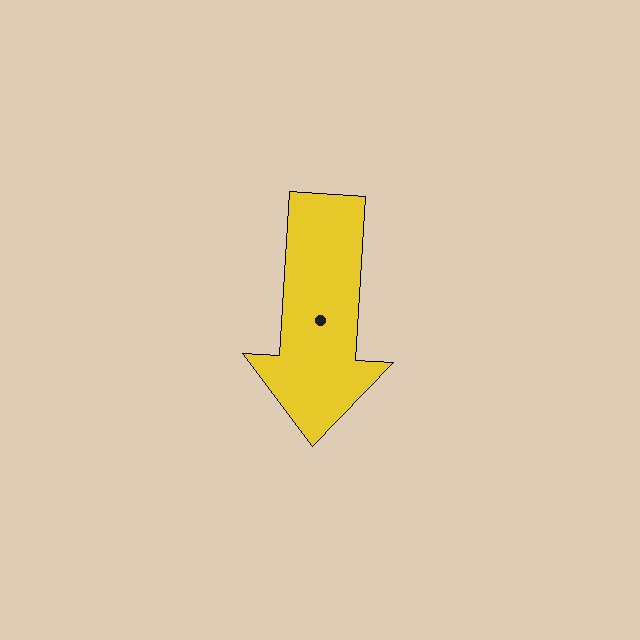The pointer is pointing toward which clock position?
Roughly 6 o'clock.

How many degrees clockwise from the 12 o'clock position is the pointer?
Approximately 183 degrees.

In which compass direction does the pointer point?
South.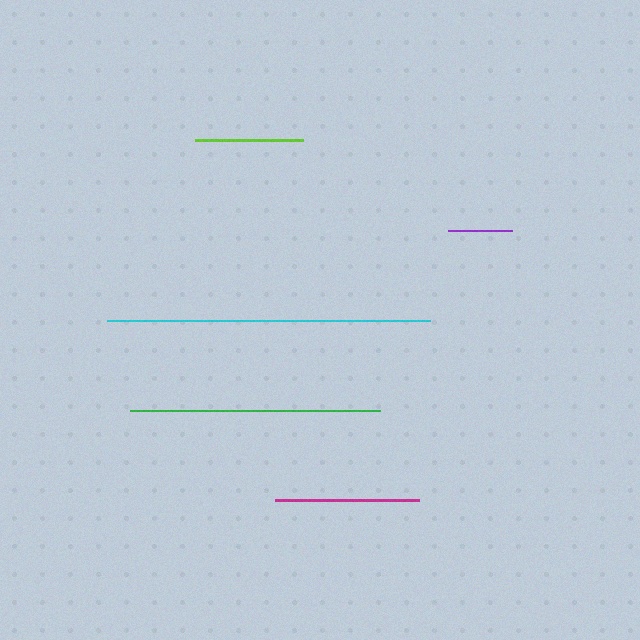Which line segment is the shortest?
The purple line is the shortest at approximately 63 pixels.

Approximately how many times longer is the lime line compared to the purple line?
The lime line is approximately 1.7 times the length of the purple line.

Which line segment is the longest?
The cyan line is the longest at approximately 323 pixels.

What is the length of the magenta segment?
The magenta segment is approximately 143 pixels long.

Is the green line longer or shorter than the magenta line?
The green line is longer than the magenta line.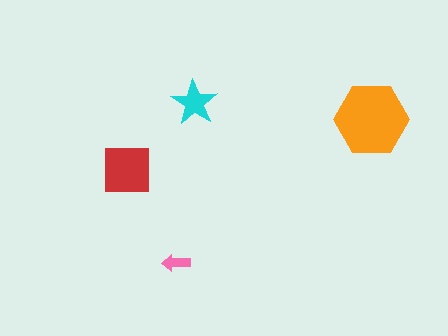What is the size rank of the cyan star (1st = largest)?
3rd.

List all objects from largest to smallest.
The orange hexagon, the red square, the cyan star, the pink arrow.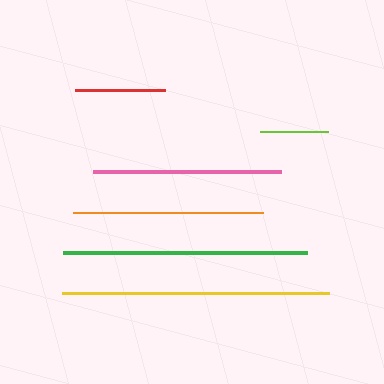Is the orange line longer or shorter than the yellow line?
The yellow line is longer than the orange line.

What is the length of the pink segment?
The pink segment is approximately 188 pixels long.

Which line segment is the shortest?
The lime line is the shortest at approximately 69 pixels.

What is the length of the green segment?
The green segment is approximately 244 pixels long.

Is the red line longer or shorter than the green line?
The green line is longer than the red line.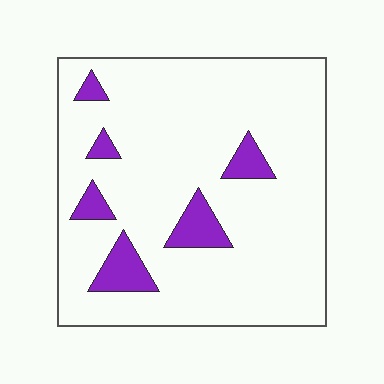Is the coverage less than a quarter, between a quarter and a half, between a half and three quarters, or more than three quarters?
Less than a quarter.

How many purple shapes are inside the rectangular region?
6.